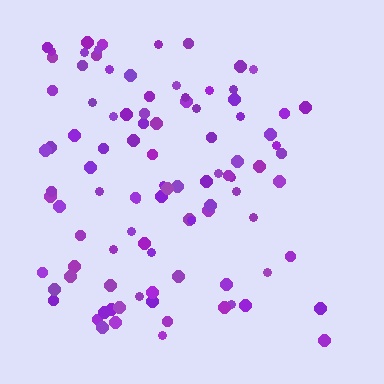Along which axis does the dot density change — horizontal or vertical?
Horizontal.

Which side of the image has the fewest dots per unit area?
The right.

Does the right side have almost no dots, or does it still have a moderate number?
Still a moderate number, just noticeably fewer than the left.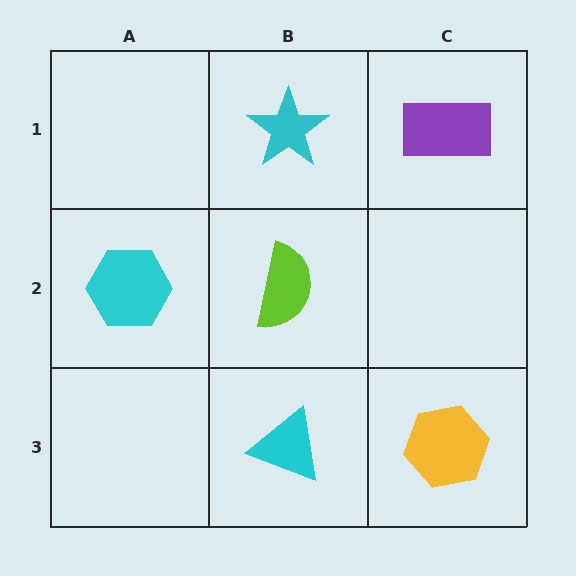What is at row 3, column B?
A cyan triangle.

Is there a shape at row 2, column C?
No, that cell is empty.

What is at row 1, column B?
A cyan star.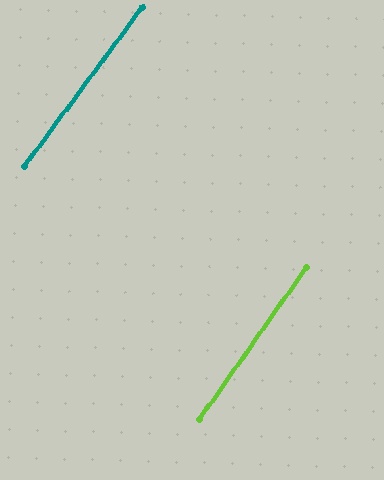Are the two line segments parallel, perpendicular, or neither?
Parallel — their directions differ by only 1.4°.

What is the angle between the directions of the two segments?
Approximately 1 degree.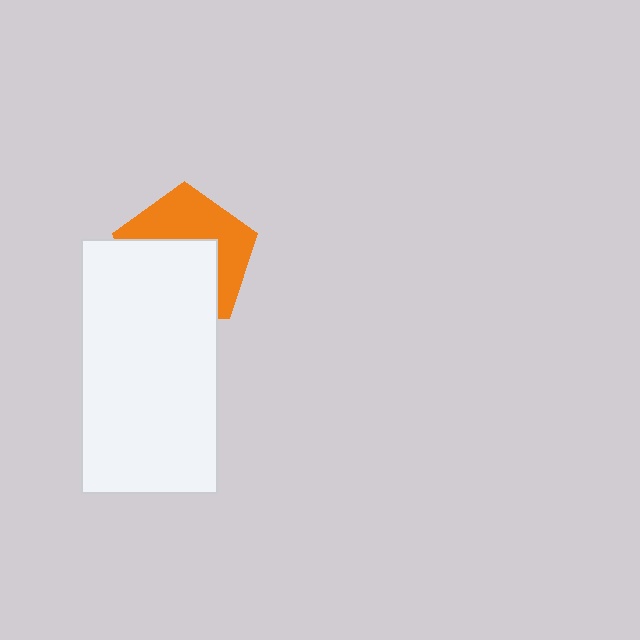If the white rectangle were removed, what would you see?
You would see the complete orange pentagon.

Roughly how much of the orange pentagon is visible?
About half of it is visible (roughly 48%).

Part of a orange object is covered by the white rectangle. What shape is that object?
It is a pentagon.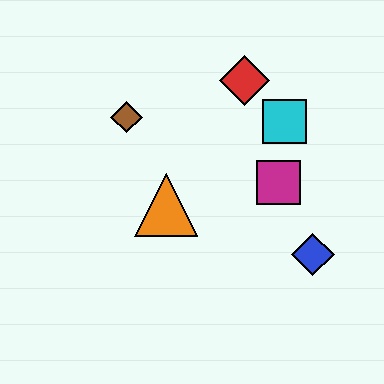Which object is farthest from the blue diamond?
The brown diamond is farthest from the blue diamond.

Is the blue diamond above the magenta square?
No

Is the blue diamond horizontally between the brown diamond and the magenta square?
No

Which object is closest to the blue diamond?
The magenta square is closest to the blue diamond.